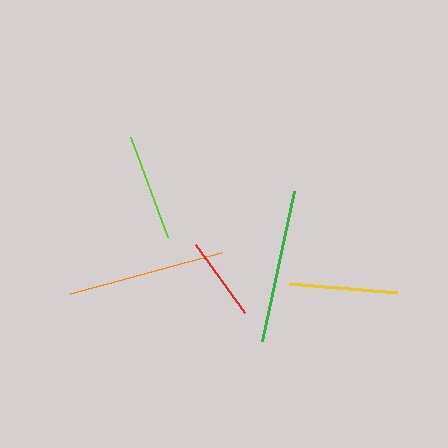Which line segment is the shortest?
The red line is the shortest at approximately 83 pixels.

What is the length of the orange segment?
The orange segment is approximately 157 pixels long.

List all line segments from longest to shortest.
From longest to shortest: orange, green, yellow, lime, red.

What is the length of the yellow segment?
The yellow segment is approximately 108 pixels long.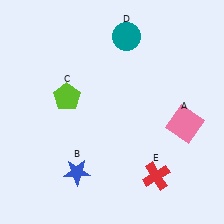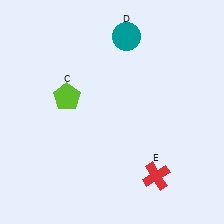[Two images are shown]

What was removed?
The blue star (B), the pink square (A) were removed in Image 2.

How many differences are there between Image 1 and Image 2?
There are 2 differences between the two images.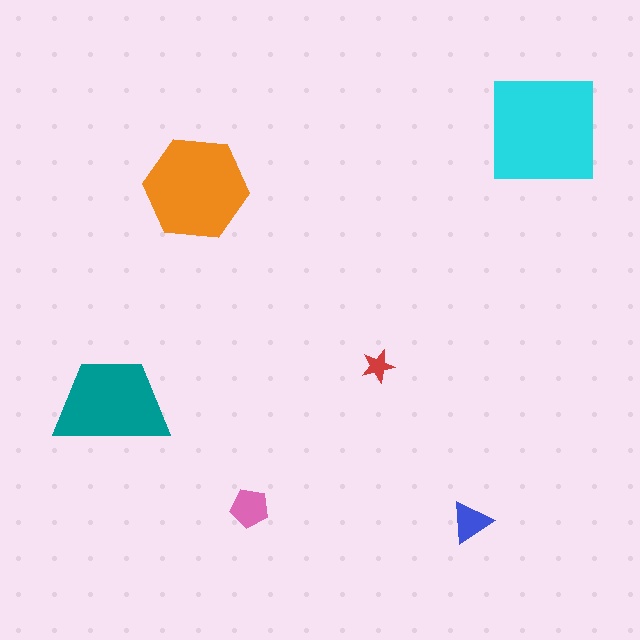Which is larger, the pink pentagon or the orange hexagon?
The orange hexagon.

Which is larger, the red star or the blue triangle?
The blue triangle.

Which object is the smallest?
The red star.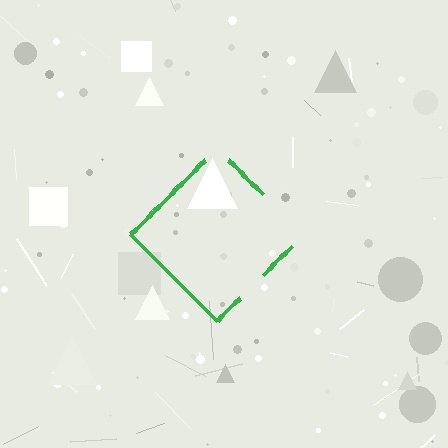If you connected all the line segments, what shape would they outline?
They would outline a diamond.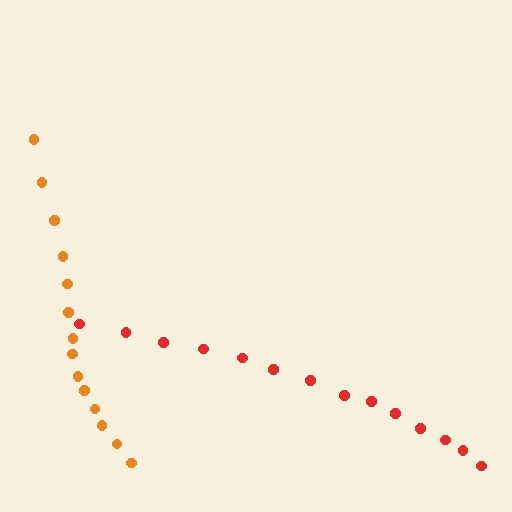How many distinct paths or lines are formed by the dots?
There are 2 distinct paths.